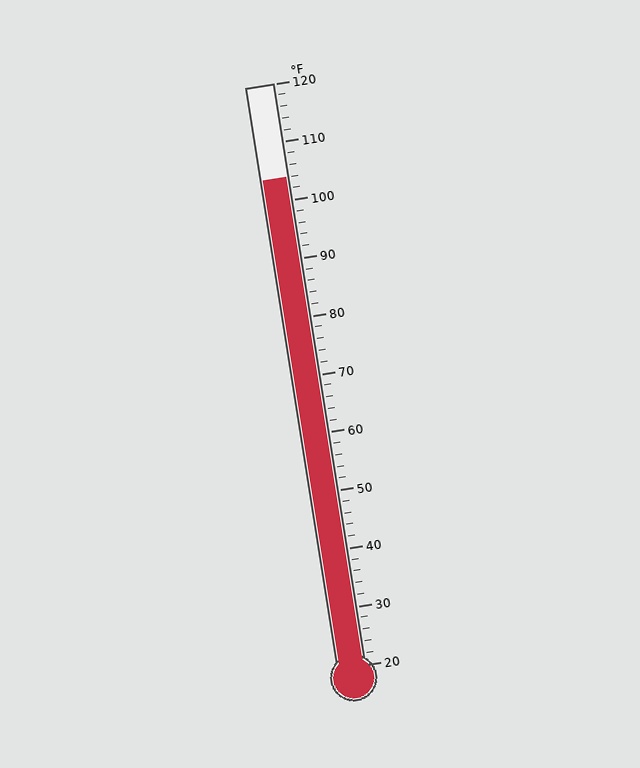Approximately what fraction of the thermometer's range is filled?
The thermometer is filled to approximately 85% of its range.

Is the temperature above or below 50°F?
The temperature is above 50°F.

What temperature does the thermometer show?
The thermometer shows approximately 104°F.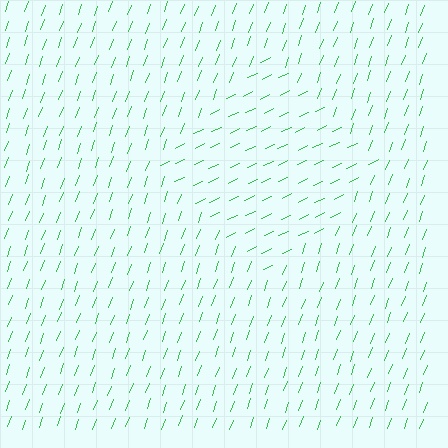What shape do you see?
I see a diamond.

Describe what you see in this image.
The image is filled with small green line segments. A diamond region in the image has lines oriented differently from the surrounding lines, creating a visible texture boundary.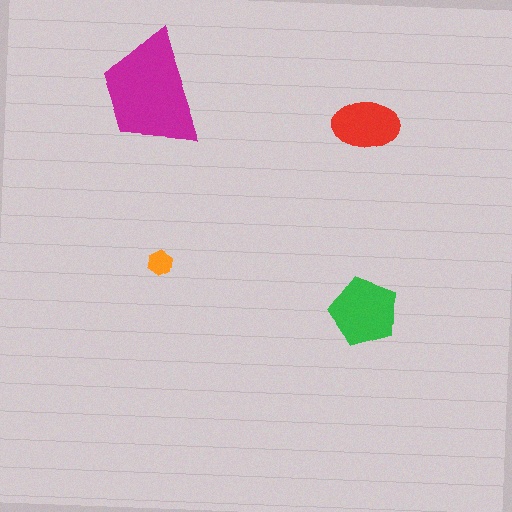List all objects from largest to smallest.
The magenta trapezoid, the green pentagon, the red ellipse, the orange hexagon.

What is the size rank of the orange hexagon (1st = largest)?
4th.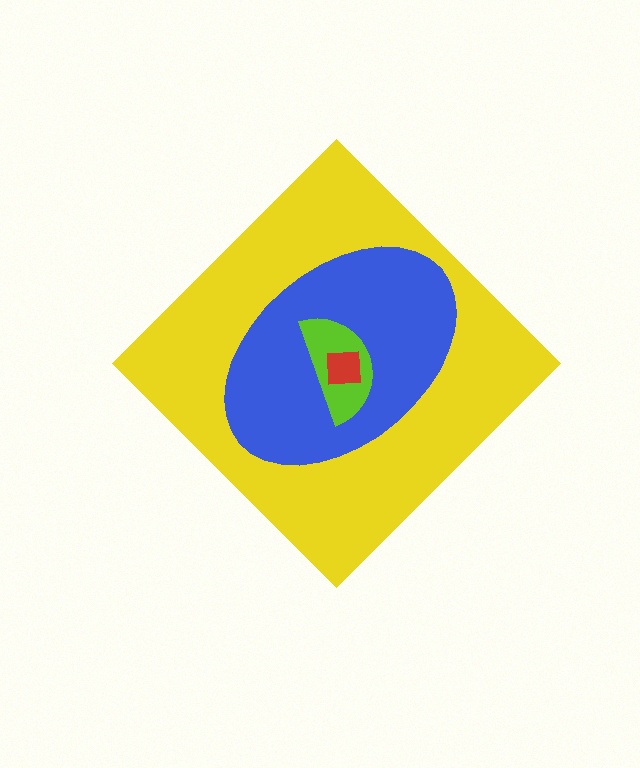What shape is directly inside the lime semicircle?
The red square.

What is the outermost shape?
The yellow diamond.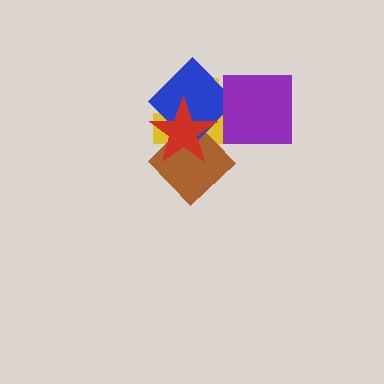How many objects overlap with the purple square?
2 objects overlap with the purple square.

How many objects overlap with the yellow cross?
4 objects overlap with the yellow cross.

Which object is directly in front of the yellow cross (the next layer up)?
The brown diamond is directly in front of the yellow cross.